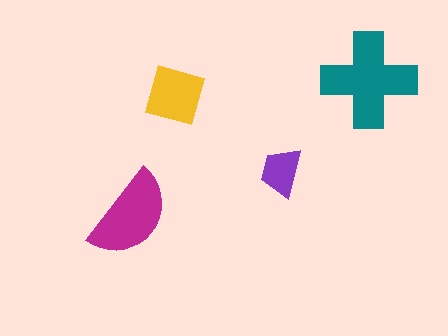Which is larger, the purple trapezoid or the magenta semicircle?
The magenta semicircle.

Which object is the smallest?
The purple trapezoid.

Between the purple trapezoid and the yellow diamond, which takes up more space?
The yellow diamond.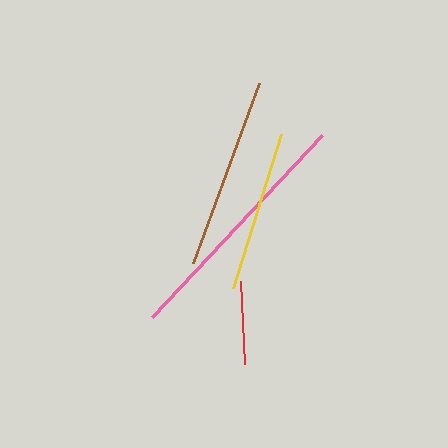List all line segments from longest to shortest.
From longest to shortest: pink, brown, yellow, red.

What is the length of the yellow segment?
The yellow segment is approximately 161 pixels long.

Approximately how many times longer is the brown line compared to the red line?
The brown line is approximately 2.3 times the length of the red line.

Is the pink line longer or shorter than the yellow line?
The pink line is longer than the yellow line.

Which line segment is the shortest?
The red line is the shortest at approximately 83 pixels.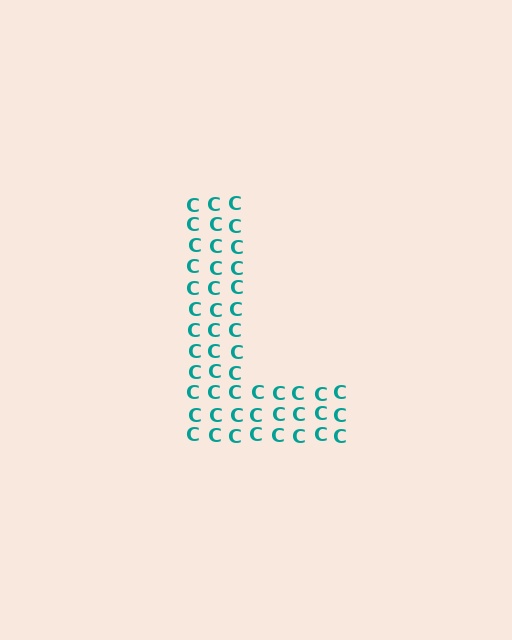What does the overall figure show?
The overall figure shows the letter L.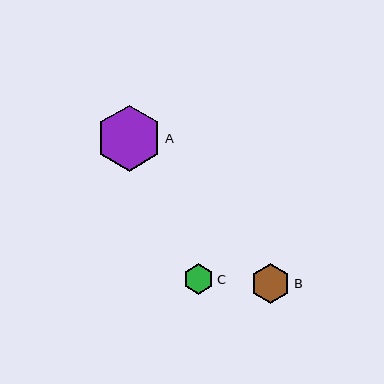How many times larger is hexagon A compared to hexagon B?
Hexagon A is approximately 1.7 times the size of hexagon B.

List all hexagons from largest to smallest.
From largest to smallest: A, B, C.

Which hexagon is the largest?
Hexagon A is the largest with a size of approximately 67 pixels.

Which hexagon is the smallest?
Hexagon C is the smallest with a size of approximately 31 pixels.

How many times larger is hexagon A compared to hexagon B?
Hexagon A is approximately 1.7 times the size of hexagon B.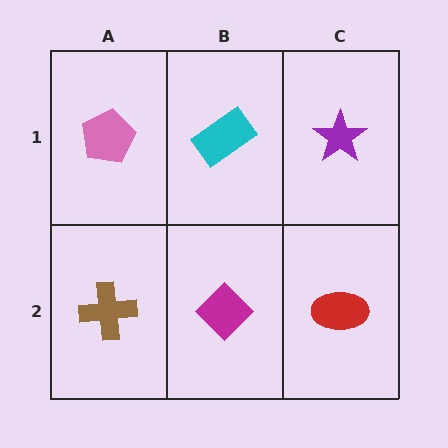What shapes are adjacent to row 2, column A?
A pink pentagon (row 1, column A), a magenta diamond (row 2, column B).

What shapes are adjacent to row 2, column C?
A purple star (row 1, column C), a magenta diamond (row 2, column B).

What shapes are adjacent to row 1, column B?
A magenta diamond (row 2, column B), a pink pentagon (row 1, column A), a purple star (row 1, column C).